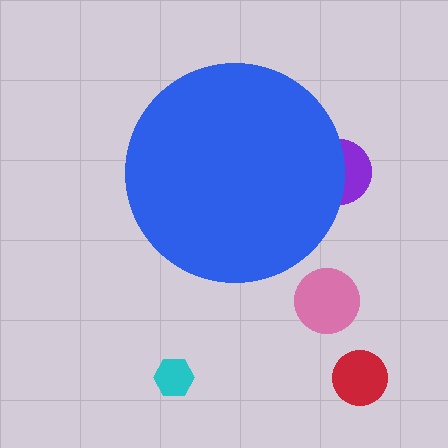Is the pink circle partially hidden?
No, the pink circle is fully visible.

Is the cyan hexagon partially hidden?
No, the cyan hexagon is fully visible.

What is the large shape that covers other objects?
A blue circle.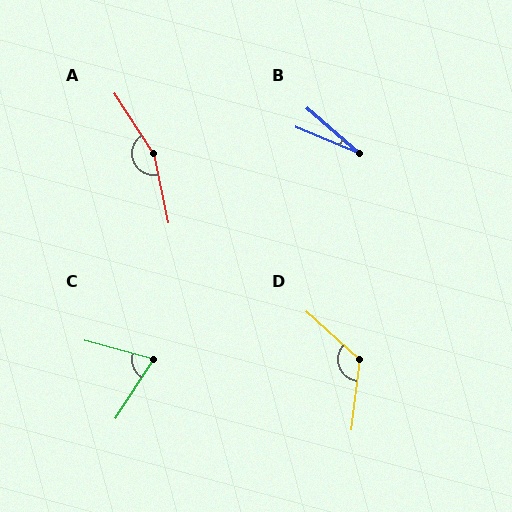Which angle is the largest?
A, at approximately 159 degrees.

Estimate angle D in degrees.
Approximately 125 degrees.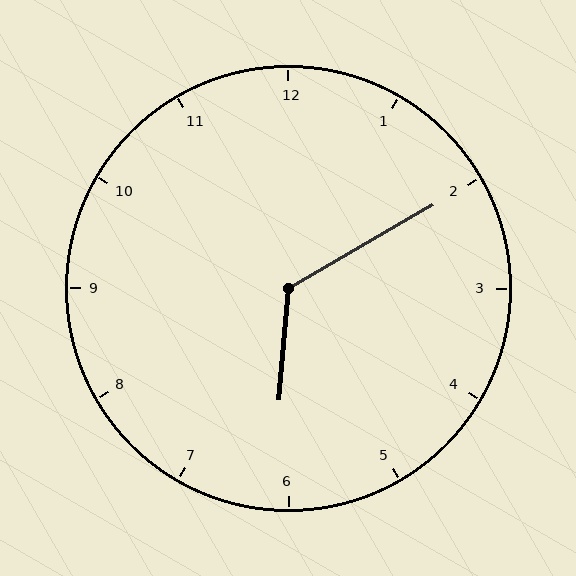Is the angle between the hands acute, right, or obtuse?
It is obtuse.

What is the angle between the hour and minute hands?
Approximately 125 degrees.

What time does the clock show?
6:10.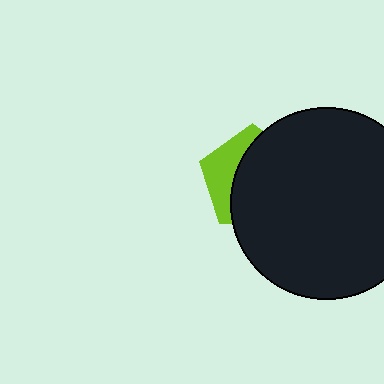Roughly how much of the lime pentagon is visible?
A small part of it is visible (roughly 33%).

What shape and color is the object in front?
The object in front is a black circle.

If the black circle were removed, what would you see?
You would see the complete lime pentagon.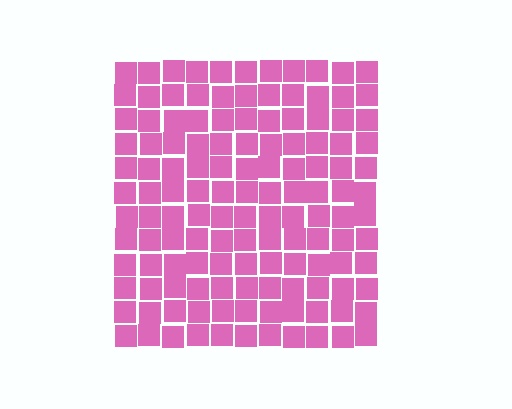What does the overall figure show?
The overall figure shows a square.